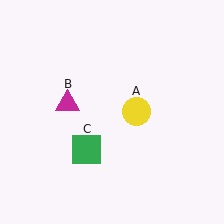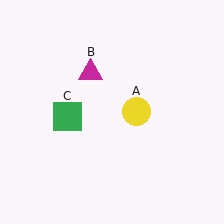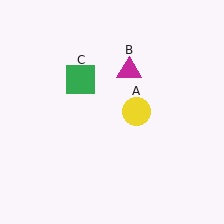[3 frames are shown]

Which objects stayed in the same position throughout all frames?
Yellow circle (object A) remained stationary.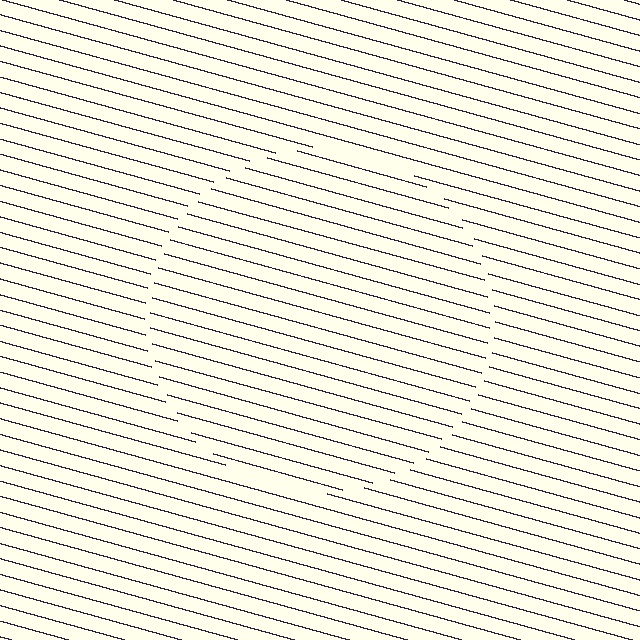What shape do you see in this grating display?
An illusory circle. The interior of the shape contains the same grating, shifted by half a period — the contour is defined by the phase discontinuity where line-ends from the inner and outer gratings abut.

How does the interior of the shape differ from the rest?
The interior of the shape contains the same grating, shifted by half a period — the contour is defined by the phase discontinuity where line-ends from the inner and outer gratings abut.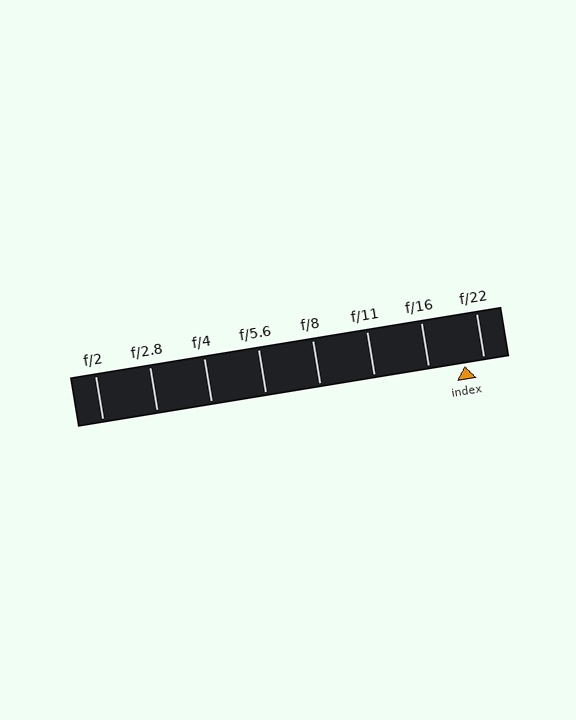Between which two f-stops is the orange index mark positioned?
The index mark is between f/16 and f/22.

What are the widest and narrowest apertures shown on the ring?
The widest aperture shown is f/2 and the narrowest is f/22.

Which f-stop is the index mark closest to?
The index mark is closest to f/22.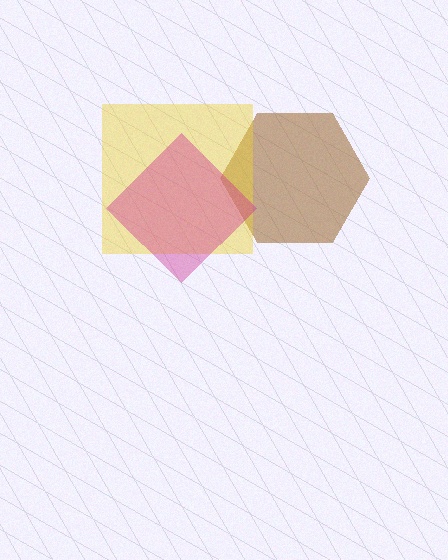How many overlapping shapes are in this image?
There are 3 overlapping shapes in the image.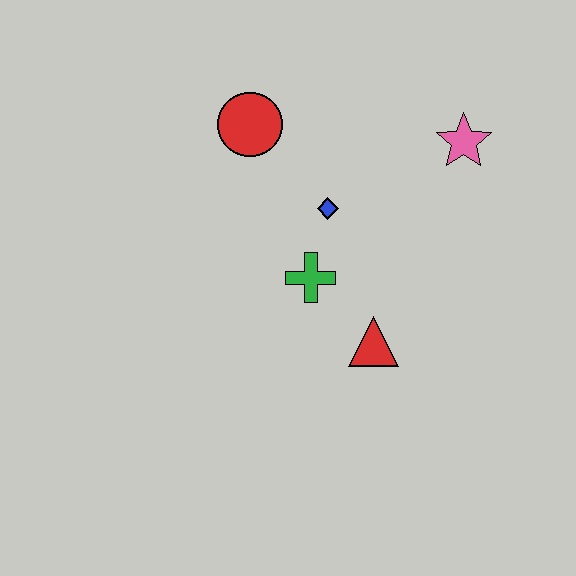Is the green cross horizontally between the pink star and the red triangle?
No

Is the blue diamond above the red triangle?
Yes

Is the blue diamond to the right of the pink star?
No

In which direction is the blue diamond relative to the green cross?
The blue diamond is above the green cross.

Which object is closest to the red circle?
The blue diamond is closest to the red circle.